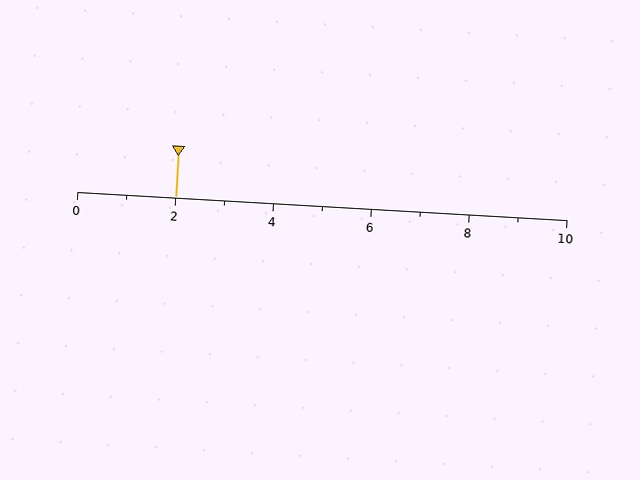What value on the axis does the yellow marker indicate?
The marker indicates approximately 2.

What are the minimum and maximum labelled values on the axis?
The axis runs from 0 to 10.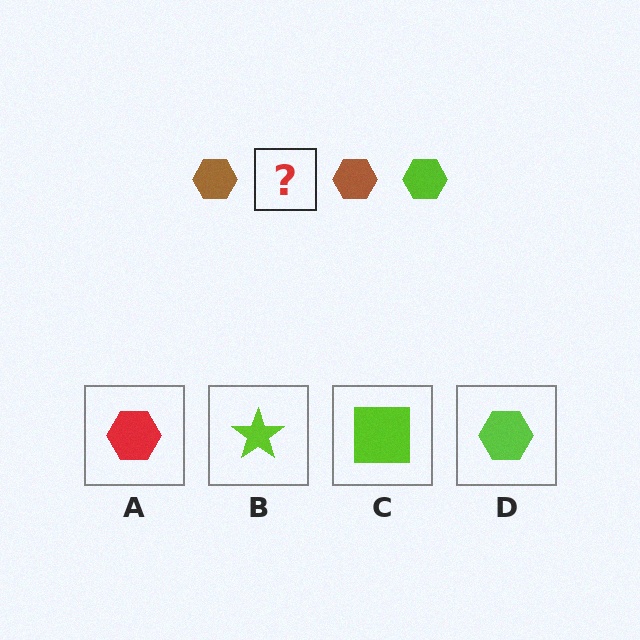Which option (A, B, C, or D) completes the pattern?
D.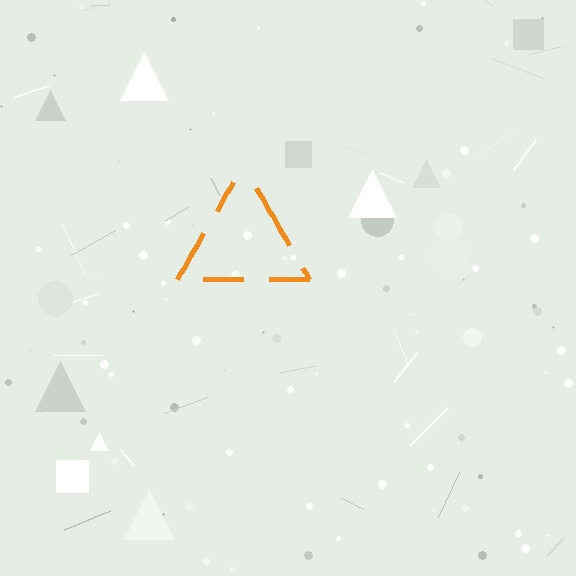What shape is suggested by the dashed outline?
The dashed outline suggests a triangle.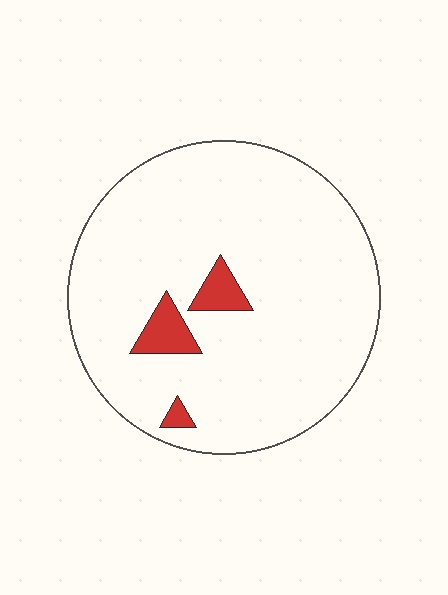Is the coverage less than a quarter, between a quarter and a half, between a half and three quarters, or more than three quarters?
Less than a quarter.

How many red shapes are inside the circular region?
3.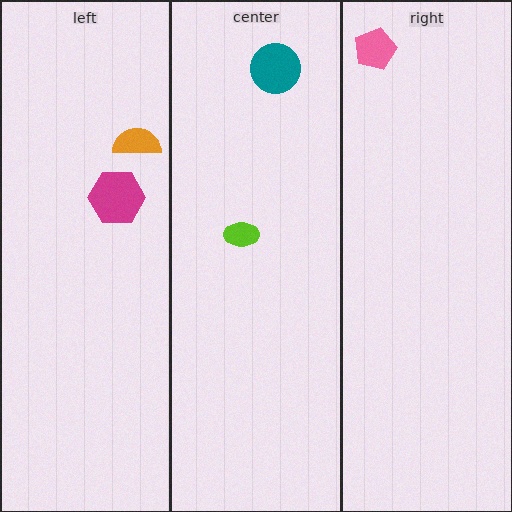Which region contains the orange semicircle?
The left region.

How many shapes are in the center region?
2.